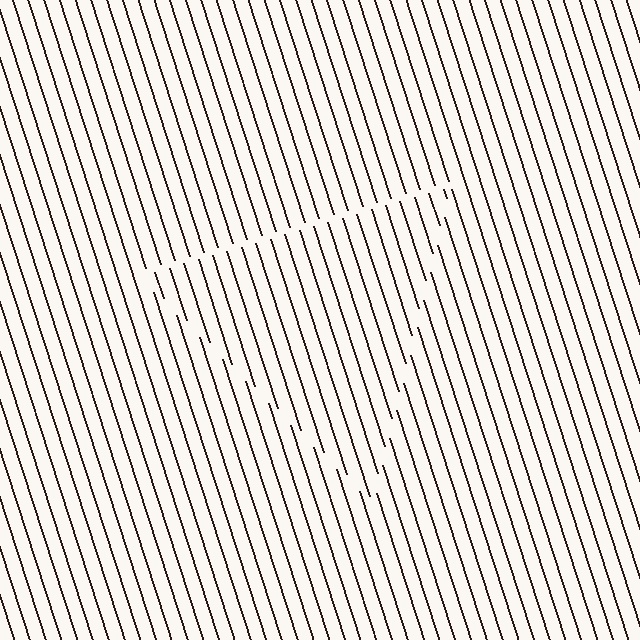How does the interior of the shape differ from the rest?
The interior of the shape contains the same grating, shifted by half a period — the contour is defined by the phase discontinuity where line-ends from the inner and outer gratings abut.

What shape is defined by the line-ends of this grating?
An illusory triangle. The interior of the shape contains the same grating, shifted by half a period — the contour is defined by the phase discontinuity where line-ends from the inner and outer gratings abut.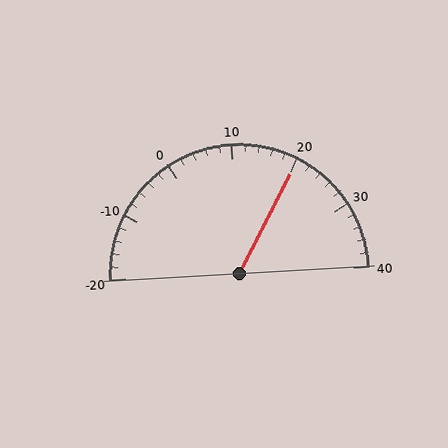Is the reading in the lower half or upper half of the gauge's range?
The reading is in the upper half of the range (-20 to 40).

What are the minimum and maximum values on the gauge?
The gauge ranges from -20 to 40.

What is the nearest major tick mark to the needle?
The nearest major tick mark is 20.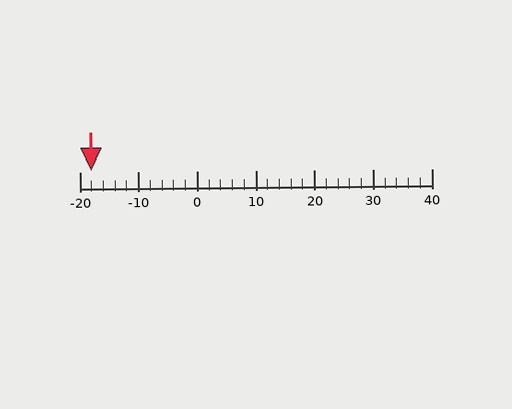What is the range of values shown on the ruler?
The ruler shows values from -20 to 40.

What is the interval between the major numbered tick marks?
The major tick marks are spaced 10 units apart.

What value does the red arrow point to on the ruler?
The red arrow points to approximately -18.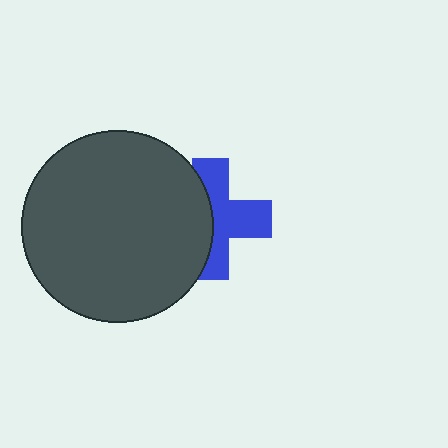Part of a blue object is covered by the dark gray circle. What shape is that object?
It is a cross.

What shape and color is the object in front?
The object in front is a dark gray circle.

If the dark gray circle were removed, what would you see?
You would see the complete blue cross.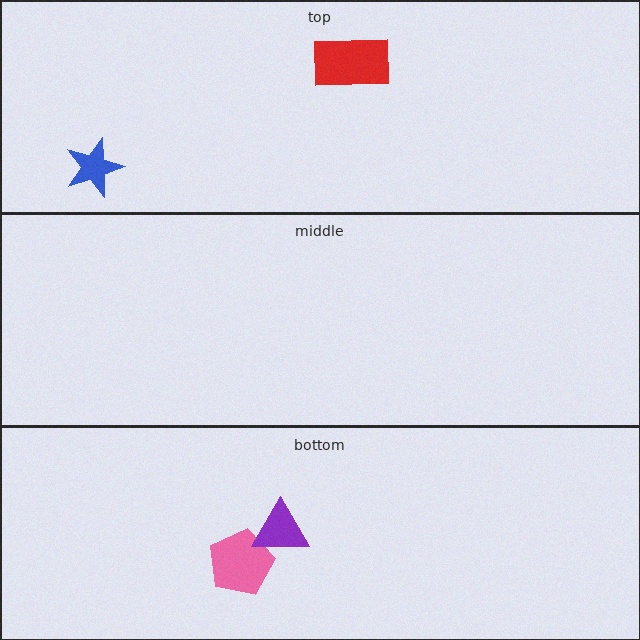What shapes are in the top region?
The blue star, the red rectangle.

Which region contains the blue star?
The top region.